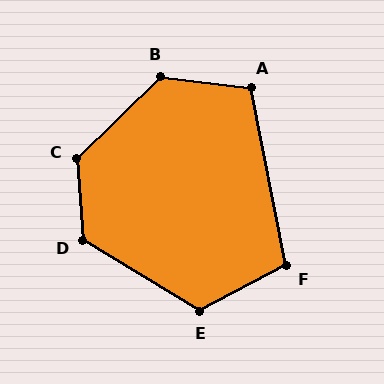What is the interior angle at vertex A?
Approximately 108 degrees (obtuse).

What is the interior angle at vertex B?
Approximately 128 degrees (obtuse).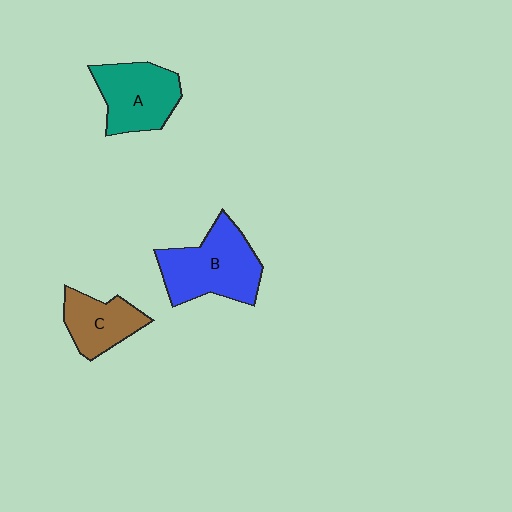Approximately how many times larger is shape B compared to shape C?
Approximately 1.6 times.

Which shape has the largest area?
Shape B (blue).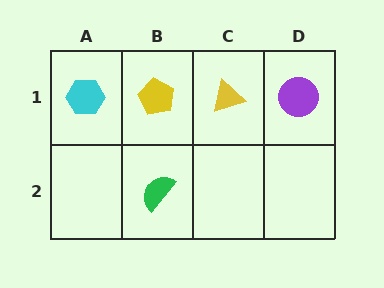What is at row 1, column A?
A cyan hexagon.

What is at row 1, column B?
A yellow pentagon.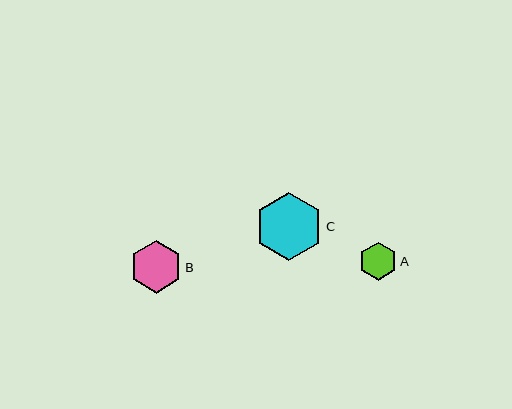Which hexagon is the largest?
Hexagon C is the largest with a size of approximately 68 pixels.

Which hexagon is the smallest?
Hexagon A is the smallest with a size of approximately 38 pixels.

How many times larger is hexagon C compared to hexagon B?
Hexagon C is approximately 1.3 times the size of hexagon B.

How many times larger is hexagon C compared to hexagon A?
Hexagon C is approximately 1.8 times the size of hexagon A.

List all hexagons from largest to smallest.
From largest to smallest: C, B, A.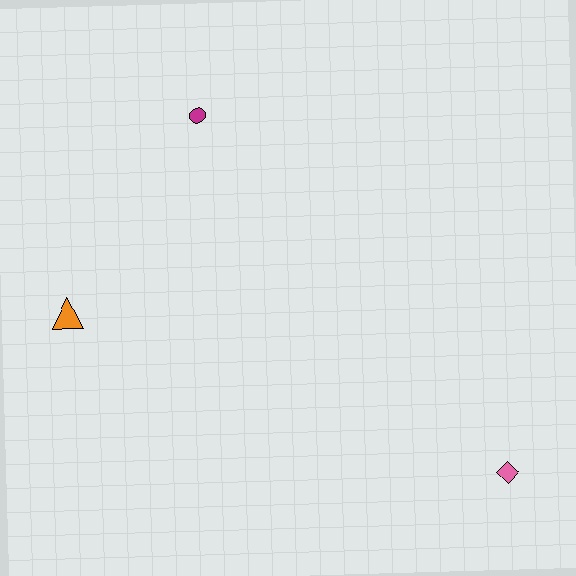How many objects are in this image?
There are 3 objects.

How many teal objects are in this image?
There are no teal objects.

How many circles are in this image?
There is 1 circle.